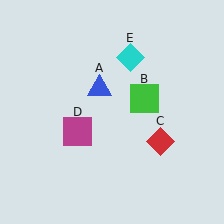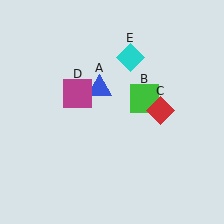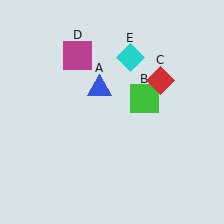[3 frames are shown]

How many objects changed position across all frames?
2 objects changed position: red diamond (object C), magenta square (object D).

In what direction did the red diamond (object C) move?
The red diamond (object C) moved up.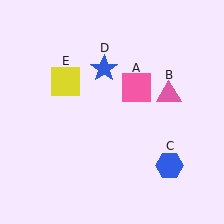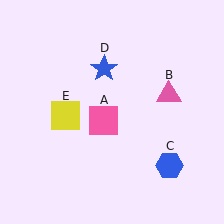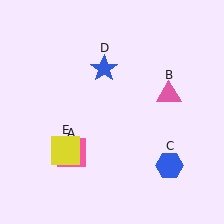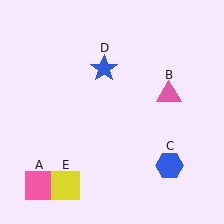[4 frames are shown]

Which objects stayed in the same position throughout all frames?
Pink triangle (object B) and blue hexagon (object C) and blue star (object D) remained stationary.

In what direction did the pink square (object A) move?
The pink square (object A) moved down and to the left.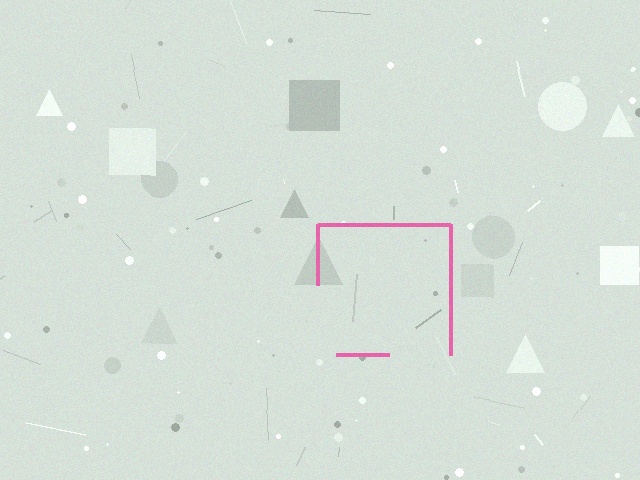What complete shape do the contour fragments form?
The contour fragments form a square.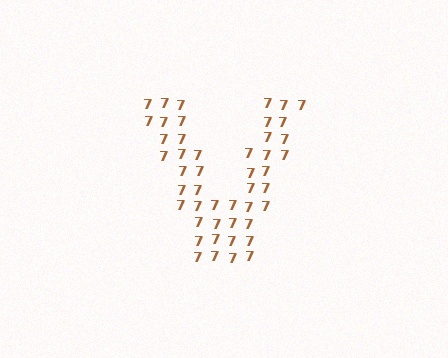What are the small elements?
The small elements are digit 7's.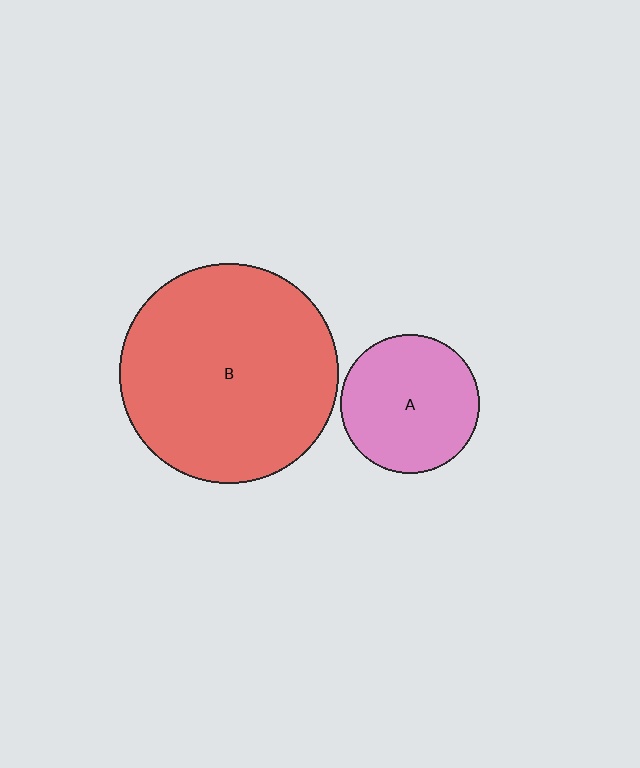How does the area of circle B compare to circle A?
Approximately 2.5 times.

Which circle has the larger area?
Circle B (red).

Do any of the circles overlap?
No, none of the circles overlap.